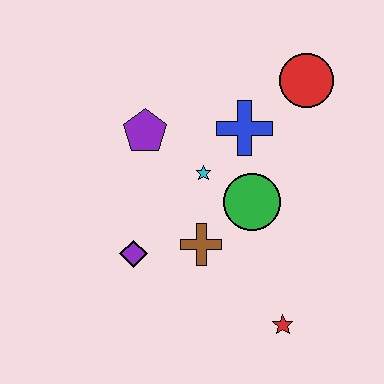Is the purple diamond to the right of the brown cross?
No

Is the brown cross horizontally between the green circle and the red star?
No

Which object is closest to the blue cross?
The cyan star is closest to the blue cross.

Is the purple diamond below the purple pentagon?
Yes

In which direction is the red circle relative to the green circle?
The red circle is above the green circle.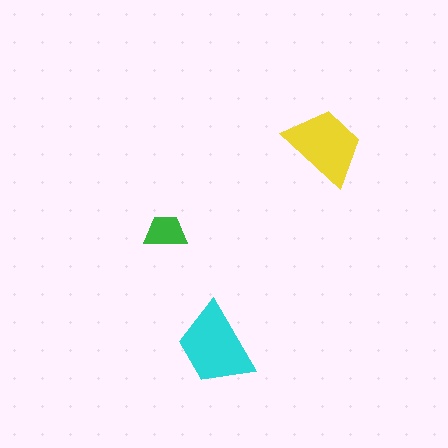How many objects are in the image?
There are 3 objects in the image.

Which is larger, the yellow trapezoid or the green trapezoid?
The yellow one.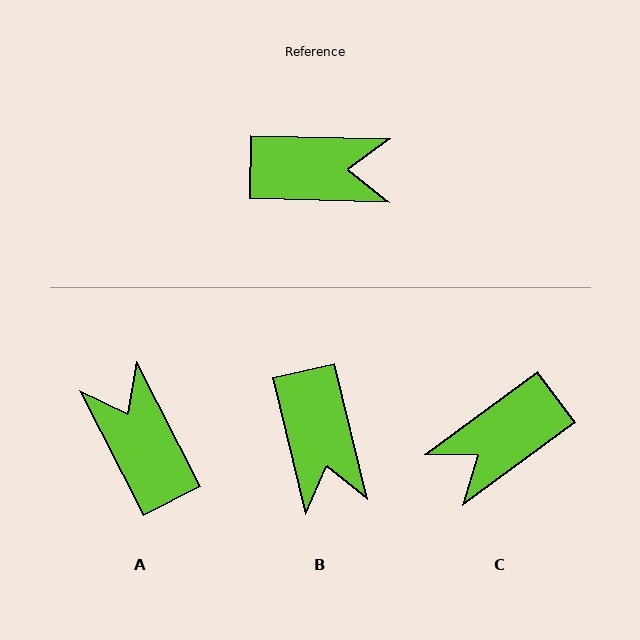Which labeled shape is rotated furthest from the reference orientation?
C, about 142 degrees away.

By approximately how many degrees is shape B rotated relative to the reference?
Approximately 75 degrees clockwise.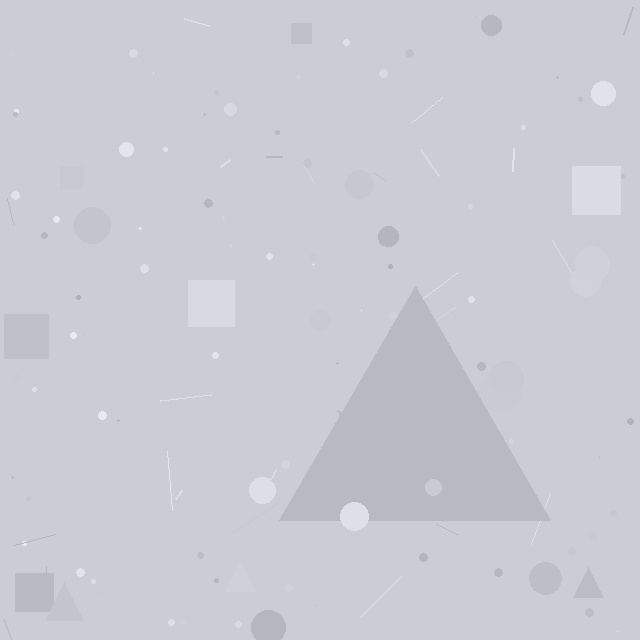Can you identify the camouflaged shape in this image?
The camouflaged shape is a triangle.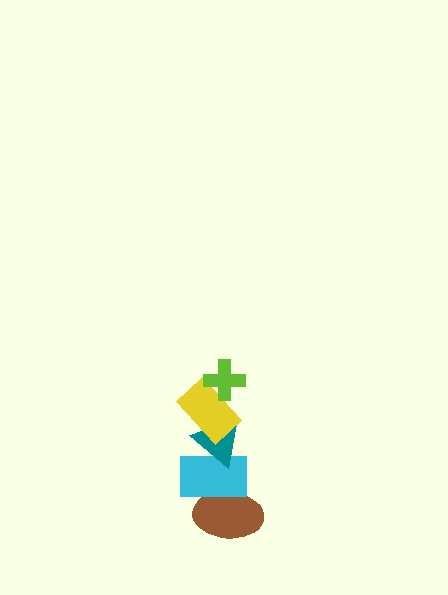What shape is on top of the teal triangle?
The yellow rectangle is on top of the teal triangle.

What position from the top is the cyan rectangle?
The cyan rectangle is 4th from the top.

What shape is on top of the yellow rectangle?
The lime cross is on top of the yellow rectangle.